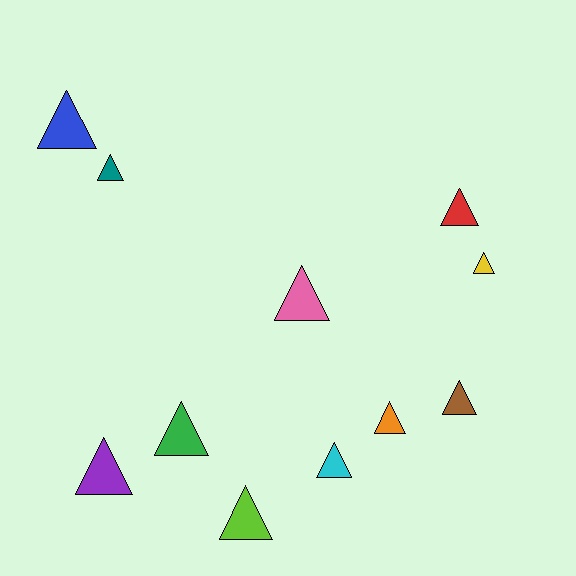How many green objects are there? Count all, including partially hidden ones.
There is 1 green object.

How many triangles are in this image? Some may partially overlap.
There are 11 triangles.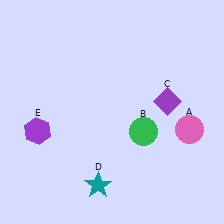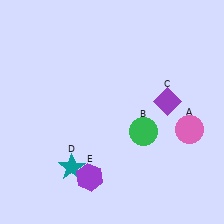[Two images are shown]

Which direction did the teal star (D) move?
The teal star (D) moved left.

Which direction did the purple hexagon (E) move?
The purple hexagon (E) moved right.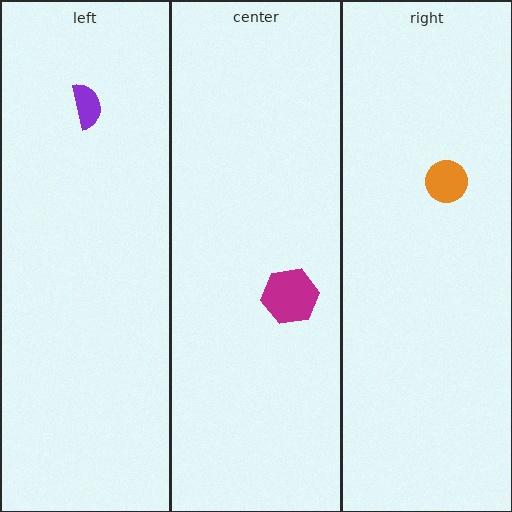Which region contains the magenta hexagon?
The center region.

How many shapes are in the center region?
1.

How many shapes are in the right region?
1.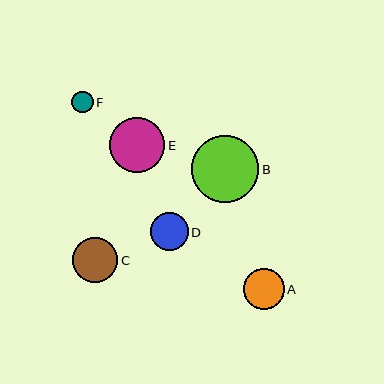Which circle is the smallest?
Circle F is the smallest with a size of approximately 22 pixels.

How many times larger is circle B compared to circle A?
Circle B is approximately 1.7 times the size of circle A.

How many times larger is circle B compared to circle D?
Circle B is approximately 1.8 times the size of circle D.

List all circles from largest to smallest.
From largest to smallest: B, E, C, A, D, F.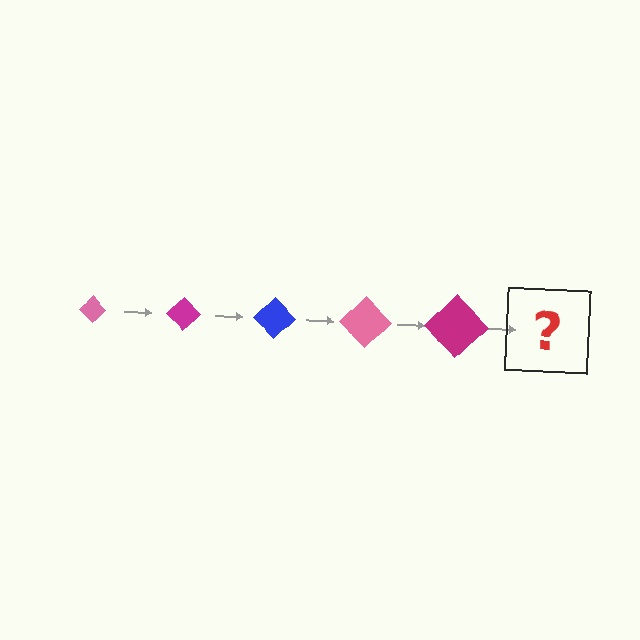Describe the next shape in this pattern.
It should be a blue diamond, larger than the previous one.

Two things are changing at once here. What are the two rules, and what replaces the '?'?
The two rules are that the diamond grows larger each step and the color cycles through pink, magenta, and blue. The '?' should be a blue diamond, larger than the previous one.